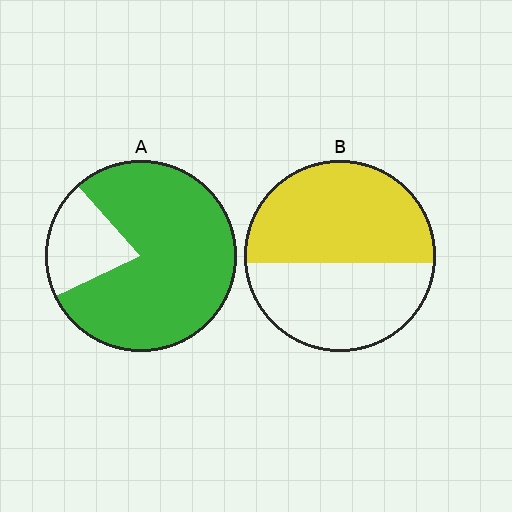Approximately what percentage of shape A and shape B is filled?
A is approximately 80% and B is approximately 55%.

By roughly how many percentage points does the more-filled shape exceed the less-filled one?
By roughly 25 percentage points (A over B).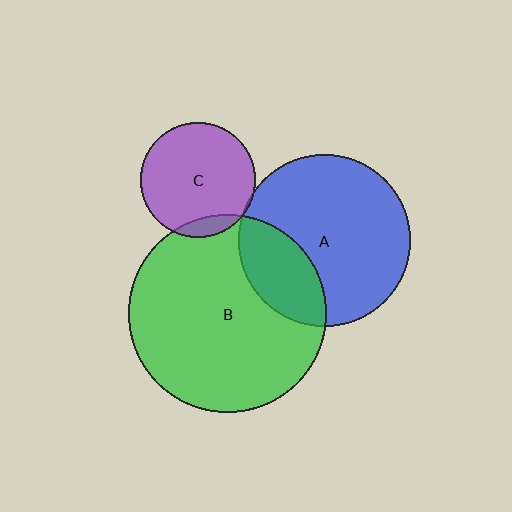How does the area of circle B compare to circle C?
Approximately 3.0 times.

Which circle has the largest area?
Circle B (green).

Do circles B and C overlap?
Yes.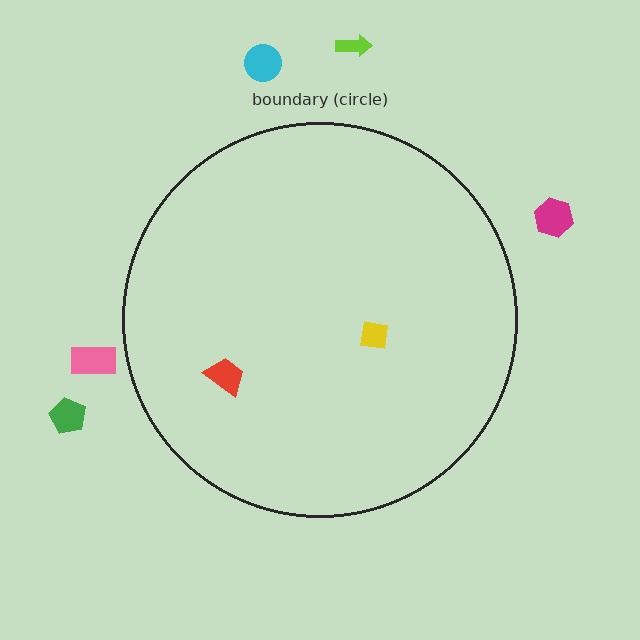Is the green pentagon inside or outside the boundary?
Outside.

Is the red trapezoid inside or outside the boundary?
Inside.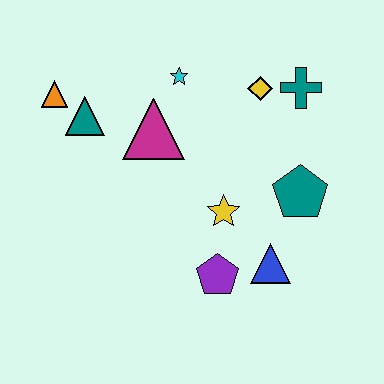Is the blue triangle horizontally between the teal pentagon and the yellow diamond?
Yes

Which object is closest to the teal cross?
The yellow diamond is closest to the teal cross.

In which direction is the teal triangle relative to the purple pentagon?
The teal triangle is above the purple pentagon.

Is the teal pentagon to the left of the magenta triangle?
No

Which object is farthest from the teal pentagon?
The orange triangle is farthest from the teal pentagon.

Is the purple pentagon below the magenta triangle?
Yes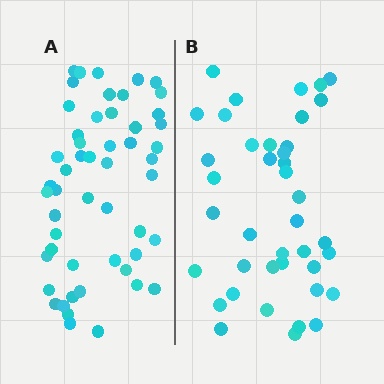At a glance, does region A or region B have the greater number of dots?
Region A (the left region) has more dots.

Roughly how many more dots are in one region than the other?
Region A has roughly 12 or so more dots than region B.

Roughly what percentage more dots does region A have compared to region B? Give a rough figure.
About 30% more.